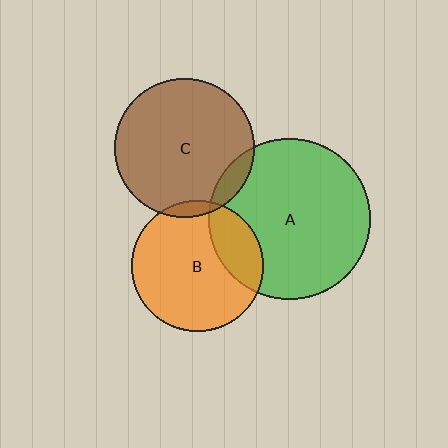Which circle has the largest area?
Circle A (green).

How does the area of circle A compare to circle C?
Approximately 1.3 times.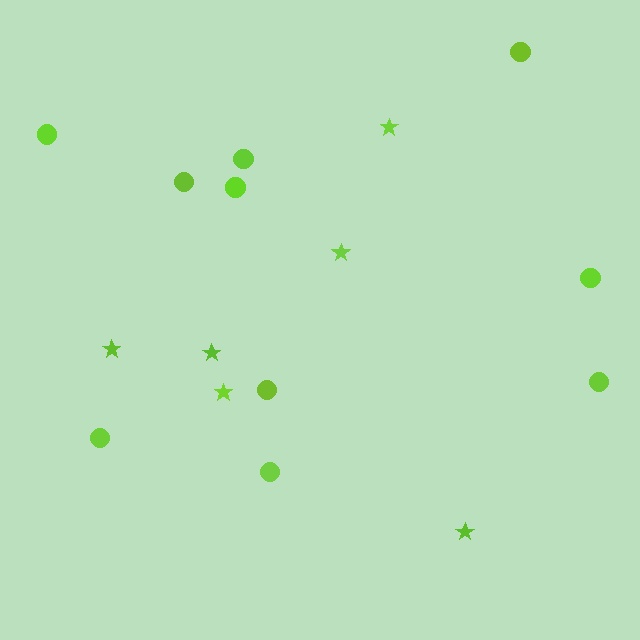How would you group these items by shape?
There are 2 groups: one group of circles (10) and one group of stars (6).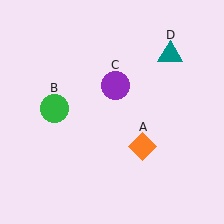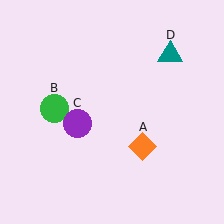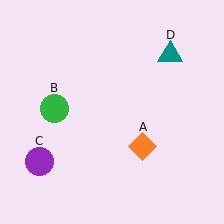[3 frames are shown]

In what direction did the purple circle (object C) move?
The purple circle (object C) moved down and to the left.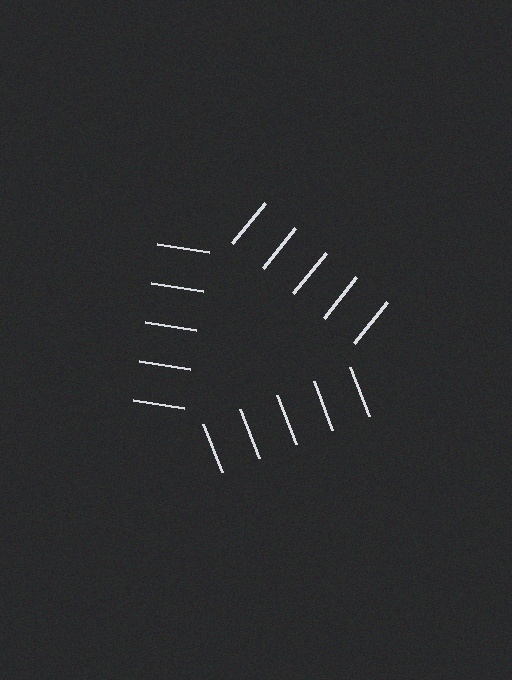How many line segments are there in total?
15 — 5 along each of the 3 edges.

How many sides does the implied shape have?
3 sides — the line-ends trace a triangle.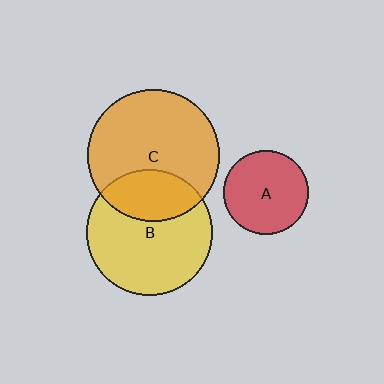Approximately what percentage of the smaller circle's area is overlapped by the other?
Approximately 30%.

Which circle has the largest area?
Circle C (orange).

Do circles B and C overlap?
Yes.